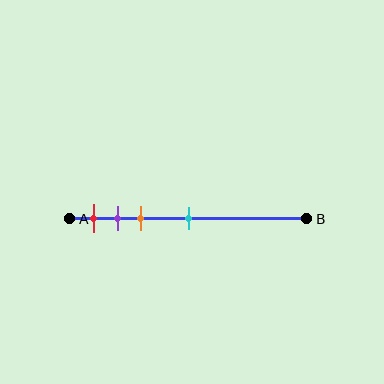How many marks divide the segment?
There are 4 marks dividing the segment.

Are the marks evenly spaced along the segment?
No, the marks are not evenly spaced.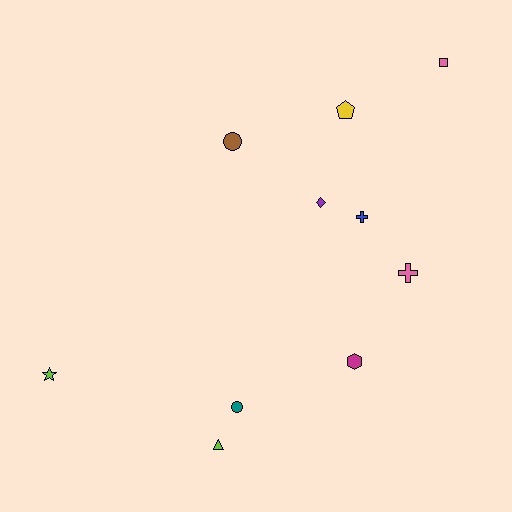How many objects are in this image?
There are 10 objects.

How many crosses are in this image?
There are 2 crosses.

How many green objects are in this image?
There are no green objects.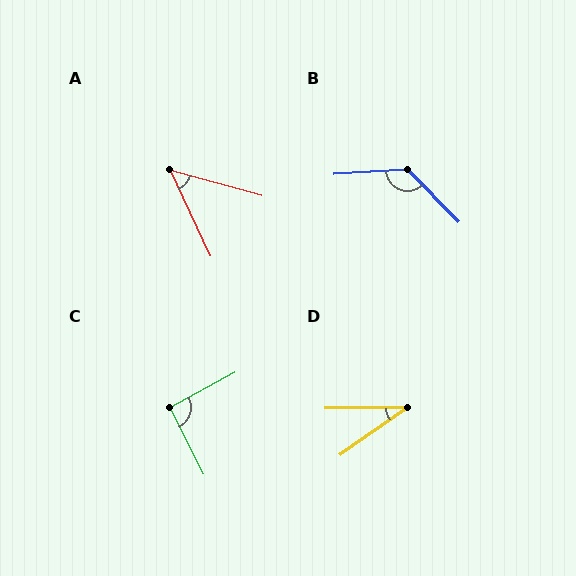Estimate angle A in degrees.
Approximately 49 degrees.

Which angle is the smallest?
D, at approximately 35 degrees.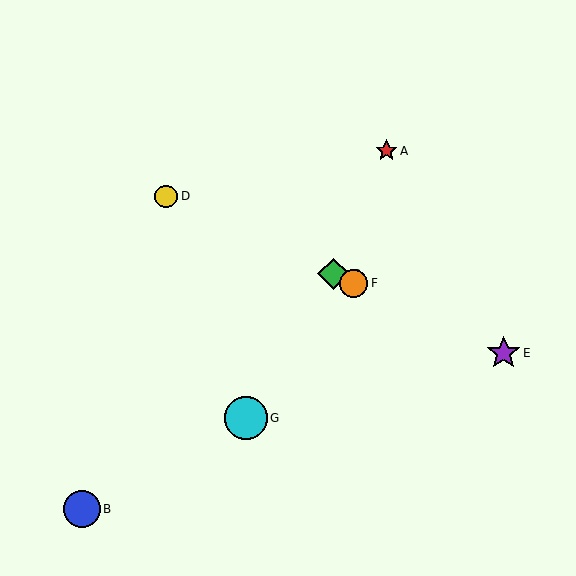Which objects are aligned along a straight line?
Objects C, D, E, F are aligned along a straight line.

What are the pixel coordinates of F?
Object F is at (354, 283).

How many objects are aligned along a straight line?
4 objects (C, D, E, F) are aligned along a straight line.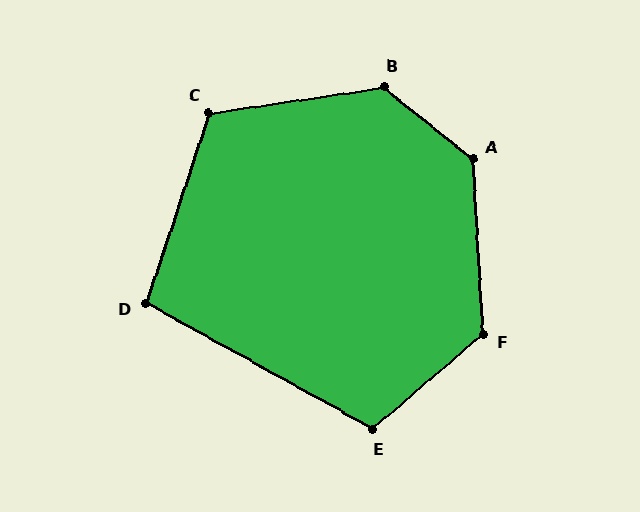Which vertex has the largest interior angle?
A, at approximately 133 degrees.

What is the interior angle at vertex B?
Approximately 132 degrees (obtuse).